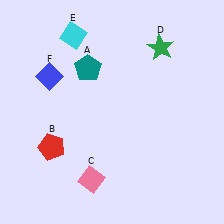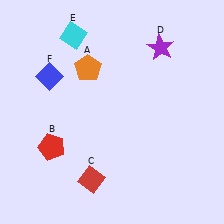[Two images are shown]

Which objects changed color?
A changed from teal to orange. C changed from pink to red. D changed from green to purple.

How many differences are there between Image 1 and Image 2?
There are 3 differences between the two images.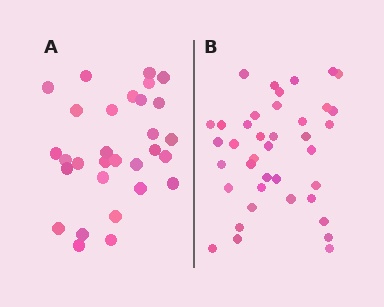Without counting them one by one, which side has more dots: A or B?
Region B (the right region) has more dots.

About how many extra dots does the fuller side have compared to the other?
Region B has roughly 8 or so more dots than region A.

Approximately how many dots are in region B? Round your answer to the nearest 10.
About 40 dots. (The exact count is 39, which rounds to 40.)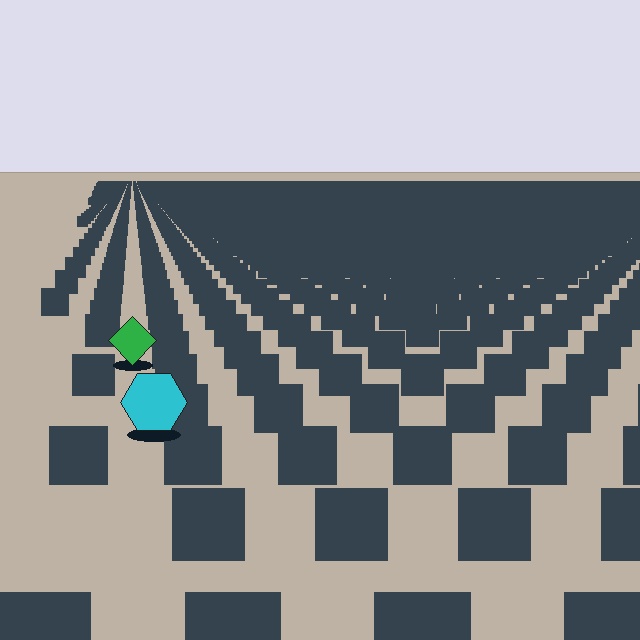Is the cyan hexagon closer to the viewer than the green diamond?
Yes. The cyan hexagon is closer — you can tell from the texture gradient: the ground texture is coarser near it.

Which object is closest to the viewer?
The cyan hexagon is closest. The texture marks near it are larger and more spread out.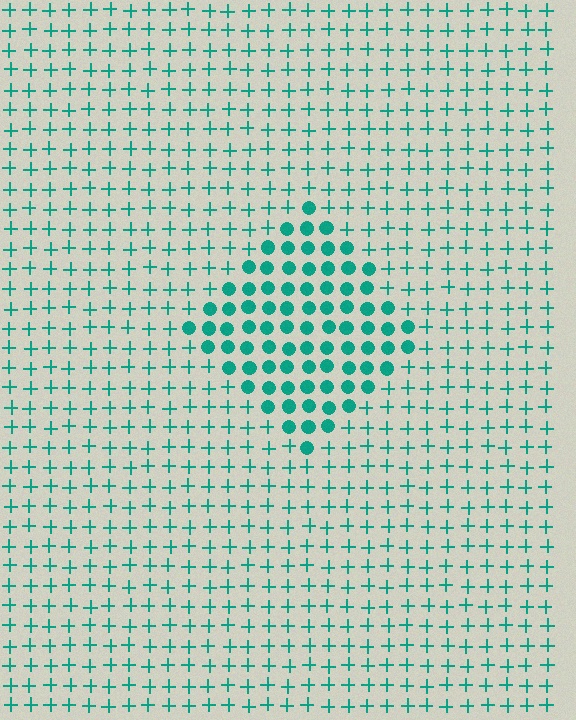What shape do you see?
I see a diamond.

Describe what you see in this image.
The image is filled with small teal elements arranged in a uniform grid. A diamond-shaped region contains circles, while the surrounding area contains plus signs. The boundary is defined purely by the change in element shape.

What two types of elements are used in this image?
The image uses circles inside the diamond region and plus signs outside it.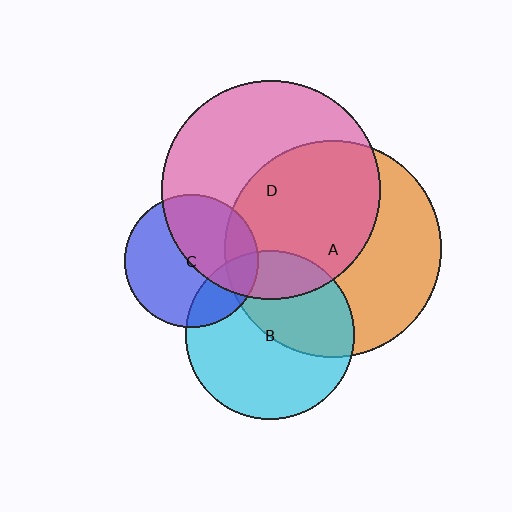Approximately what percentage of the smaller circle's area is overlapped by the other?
Approximately 45%.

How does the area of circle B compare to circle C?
Approximately 1.6 times.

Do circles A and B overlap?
Yes.